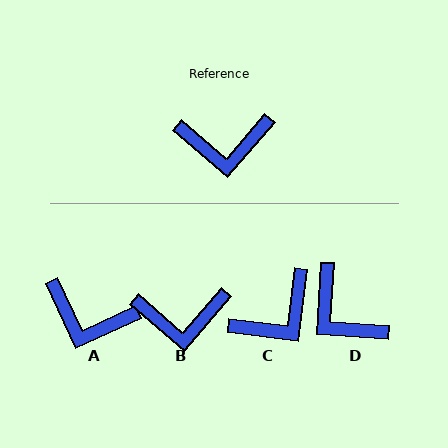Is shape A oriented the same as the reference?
No, it is off by about 24 degrees.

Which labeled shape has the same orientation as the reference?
B.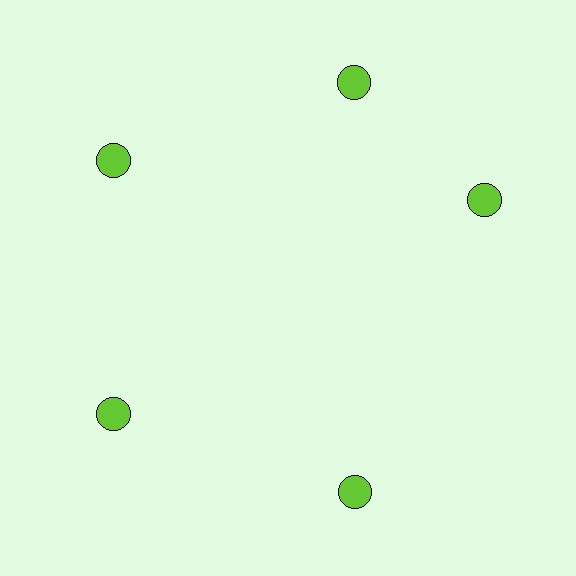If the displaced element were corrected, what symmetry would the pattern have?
It would have 5-fold rotational symmetry — the pattern would map onto itself every 72 degrees.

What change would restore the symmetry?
The symmetry would be restored by rotating it back into even spacing with its neighbors so that all 5 circles sit at equal angles and equal distance from the center.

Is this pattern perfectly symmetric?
No. The 5 lime circles are arranged in a ring, but one element near the 3 o'clock position is rotated out of alignment along the ring, breaking the 5-fold rotational symmetry.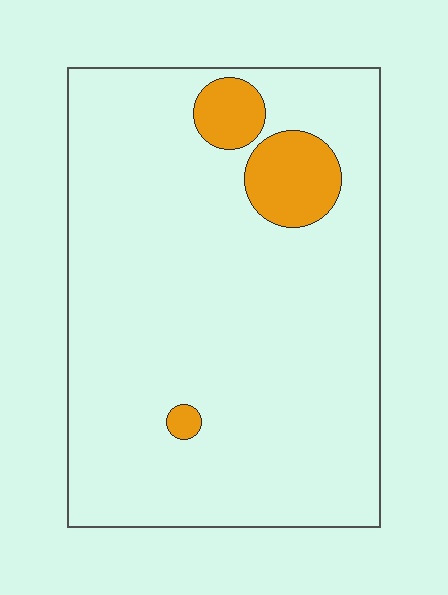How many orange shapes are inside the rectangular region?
3.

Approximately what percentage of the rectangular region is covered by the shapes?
Approximately 10%.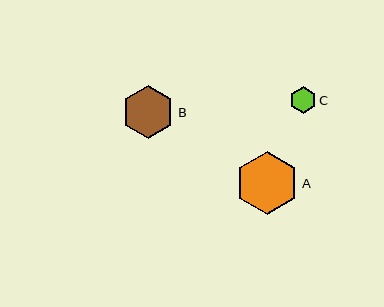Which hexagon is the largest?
Hexagon A is the largest with a size of approximately 63 pixels.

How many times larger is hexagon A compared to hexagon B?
Hexagon A is approximately 1.2 times the size of hexagon B.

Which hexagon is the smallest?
Hexagon C is the smallest with a size of approximately 27 pixels.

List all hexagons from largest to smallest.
From largest to smallest: A, B, C.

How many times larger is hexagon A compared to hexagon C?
Hexagon A is approximately 2.4 times the size of hexagon C.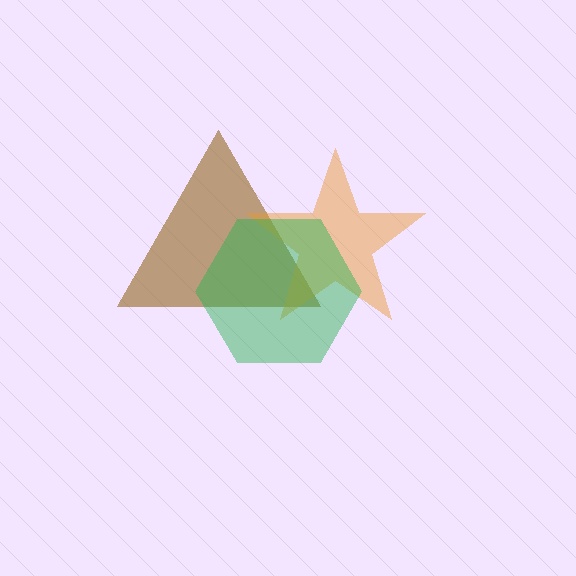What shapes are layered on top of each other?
The layered shapes are: a brown triangle, an orange star, a green hexagon.